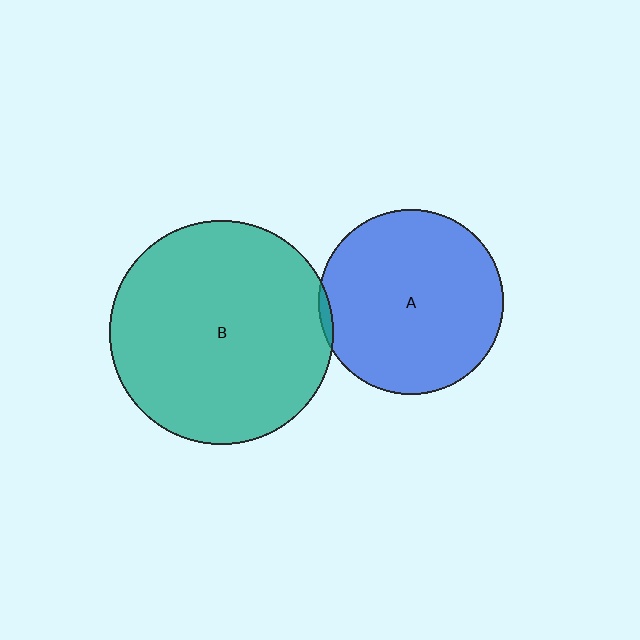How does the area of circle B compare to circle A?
Approximately 1.5 times.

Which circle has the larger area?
Circle B (teal).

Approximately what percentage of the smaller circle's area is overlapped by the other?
Approximately 5%.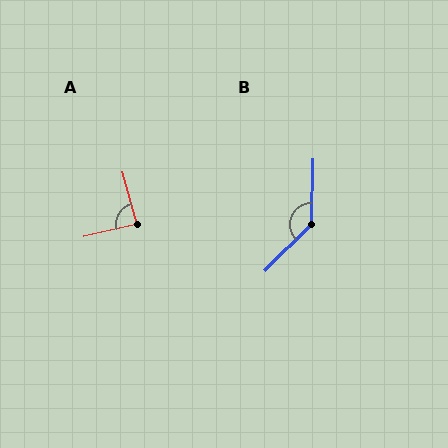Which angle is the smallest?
A, at approximately 88 degrees.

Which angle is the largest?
B, at approximately 136 degrees.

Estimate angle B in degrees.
Approximately 136 degrees.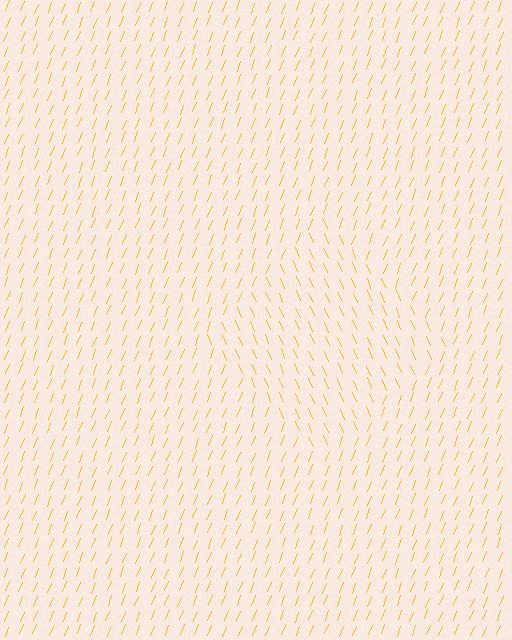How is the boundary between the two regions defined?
The boundary is defined purely by a change in line orientation (approximately 45 degrees difference). All lines are the same color and thickness.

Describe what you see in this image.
The image is filled with small yellow line segments. A diamond region in the image has lines oriented differently from the surrounding lines, creating a visible texture boundary.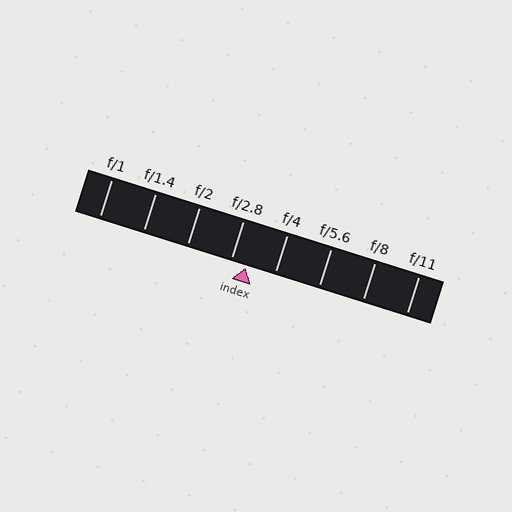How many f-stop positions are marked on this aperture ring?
There are 8 f-stop positions marked.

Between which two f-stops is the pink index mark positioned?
The index mark is between f/2.8 and f/4.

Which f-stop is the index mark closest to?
The index mark is closest to f/2.8.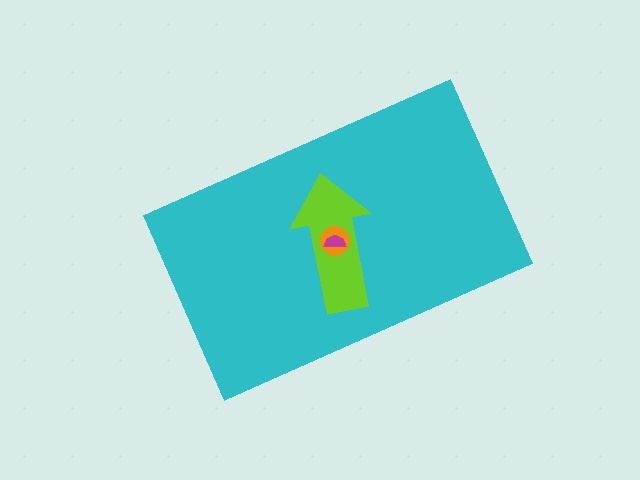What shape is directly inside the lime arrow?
The orange circle.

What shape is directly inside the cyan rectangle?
The lime arrow.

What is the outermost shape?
The cyan rectangle.